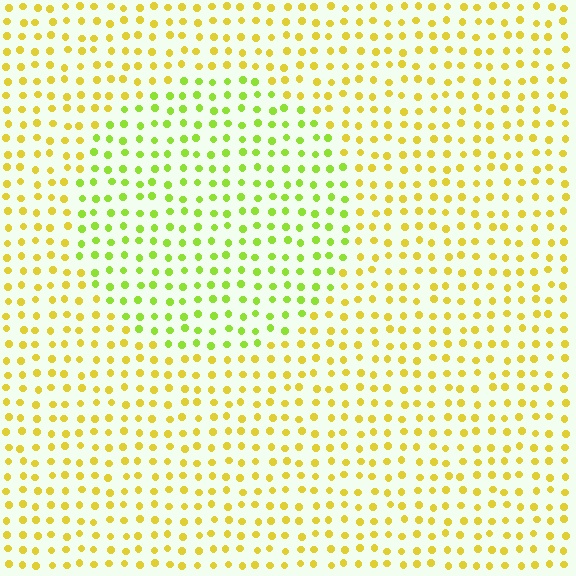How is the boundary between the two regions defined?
The boundary is defined purely by a slight shift in hue (about 35 degrees). Spacing, size, and orientation are identical on both sides.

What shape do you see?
I see a circle.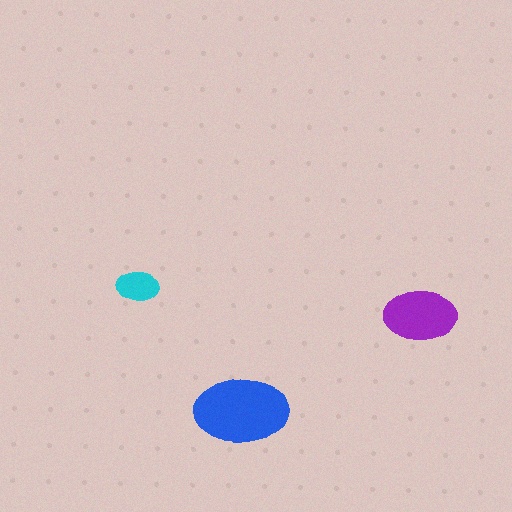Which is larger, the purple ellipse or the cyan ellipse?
The purple one.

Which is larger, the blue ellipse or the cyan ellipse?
The blue one.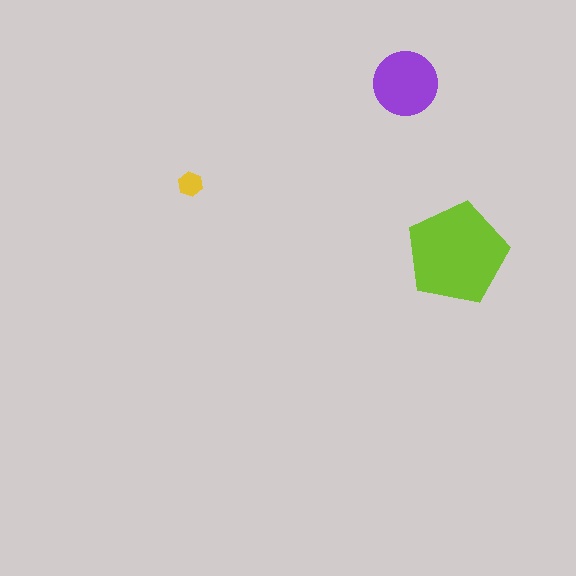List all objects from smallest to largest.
The yellow hexagon, the purple circle, the lime pentagon.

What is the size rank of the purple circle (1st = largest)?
2nd.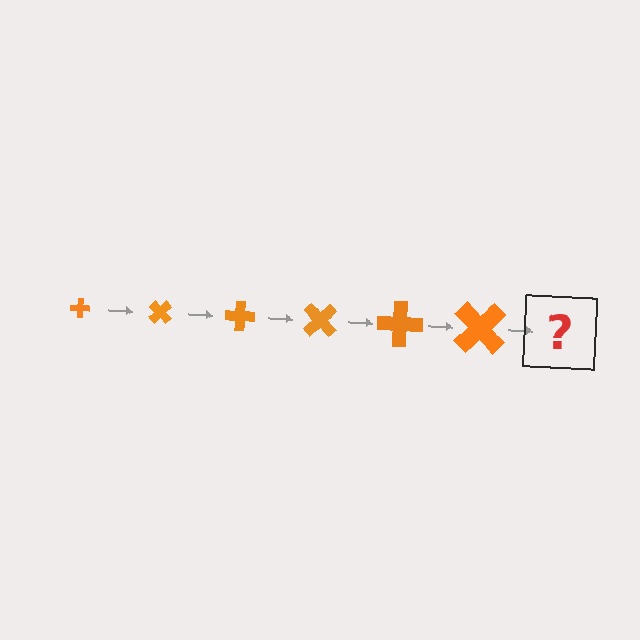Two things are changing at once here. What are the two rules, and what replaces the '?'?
The two rules are that the cross grows larger each step and it rotates 45 degrees each step. The '?' should be a cross, larger than the previous one and rotated 270 degrees from the start.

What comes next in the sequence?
The next element should be a cross, larger than the previous one and rotated 270 degrees from the start.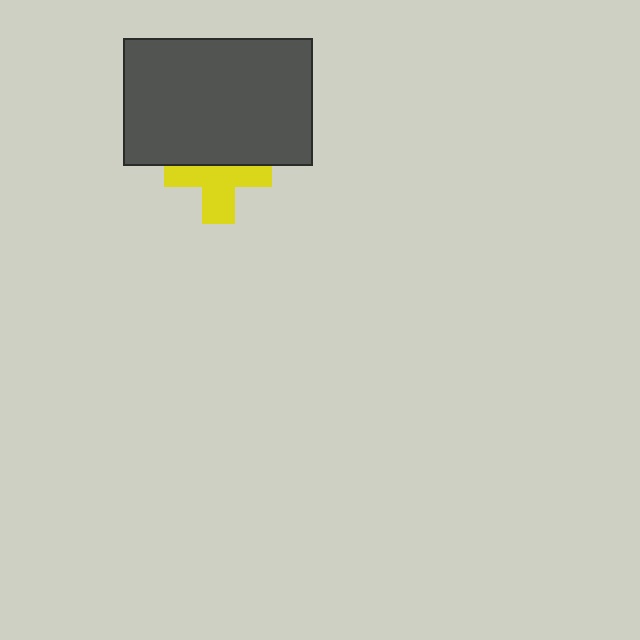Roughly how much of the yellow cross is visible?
About half of it is visible (roughly 58%).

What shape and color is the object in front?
The object in front is a dark gray rectangle.